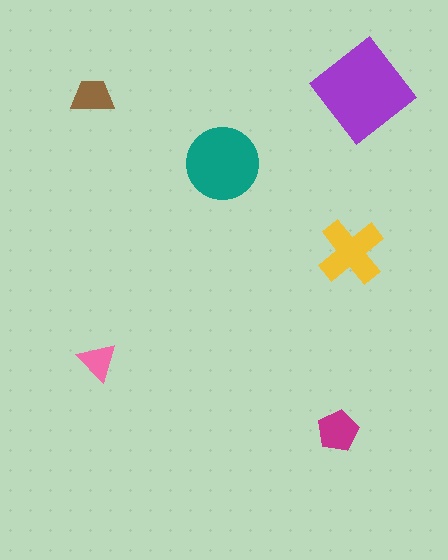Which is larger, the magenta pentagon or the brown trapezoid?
The magenta pentagon.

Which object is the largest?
The purple diamond.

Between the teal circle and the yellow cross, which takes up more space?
The teal circle.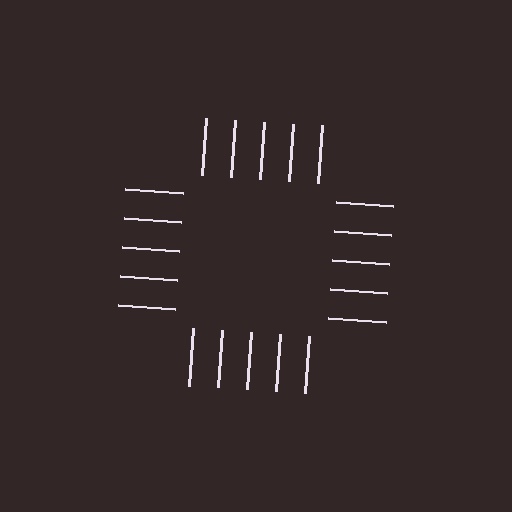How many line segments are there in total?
20 — 5 along each of the 4 edges.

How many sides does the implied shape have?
4 sides — the line-ends trace a square.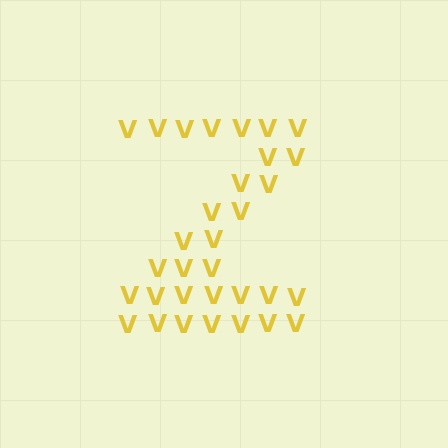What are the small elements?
The small elements are letter V's.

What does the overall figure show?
The overall figure shows the letter Z.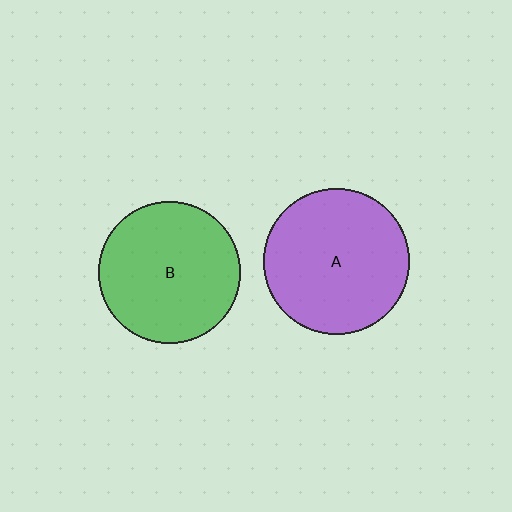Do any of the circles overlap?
No, none of the circles overlap.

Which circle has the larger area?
Circle A (purple).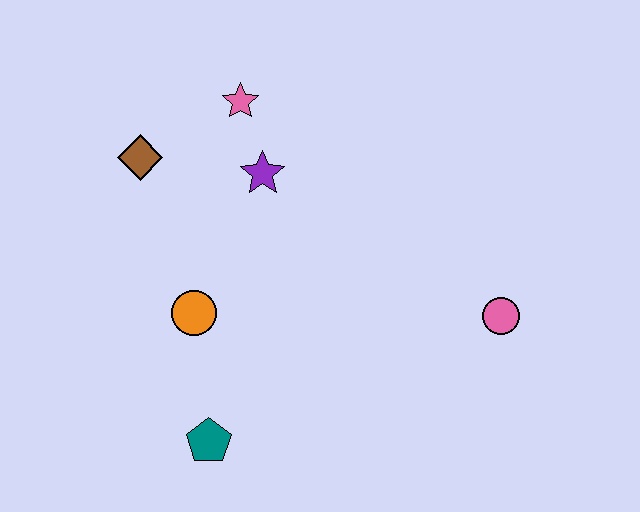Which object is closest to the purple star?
The pink star is closest to the purple star.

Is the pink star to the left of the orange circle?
No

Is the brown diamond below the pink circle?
No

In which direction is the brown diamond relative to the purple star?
The brown diamond is to the left of the purple star.